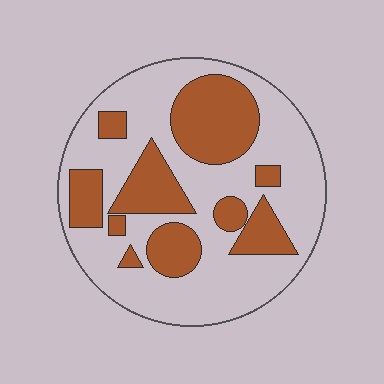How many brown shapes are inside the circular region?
10.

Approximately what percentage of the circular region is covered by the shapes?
Approximately 35%.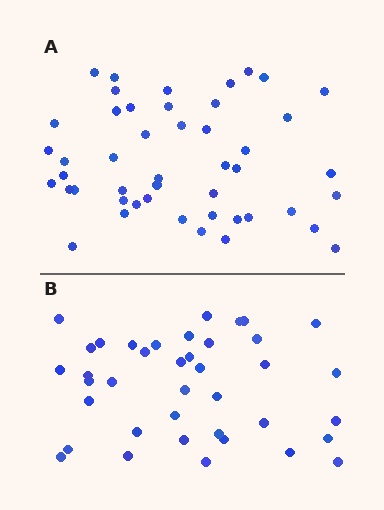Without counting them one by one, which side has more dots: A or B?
Region A (the top region) has more dots.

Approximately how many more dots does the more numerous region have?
Region A has roughly 8 or so more dots than region B.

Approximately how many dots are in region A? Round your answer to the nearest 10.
About 50 dots. (The exact count is 47, which rounds to 50.)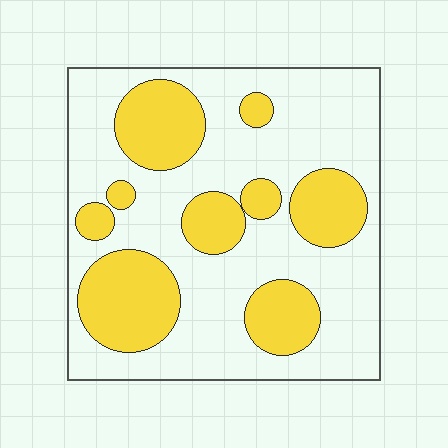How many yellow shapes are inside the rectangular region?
9.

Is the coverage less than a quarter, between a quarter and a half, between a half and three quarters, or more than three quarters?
Between a quarter and a half.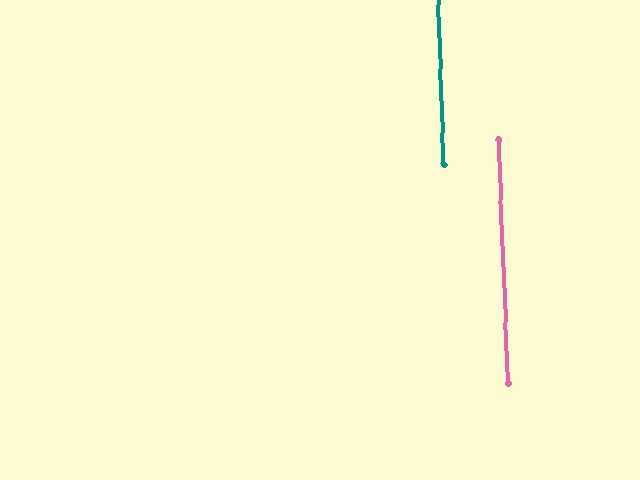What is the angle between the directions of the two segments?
Approximately 1 degree.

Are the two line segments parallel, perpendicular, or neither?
Parallel — their directions differ by only 0.6°.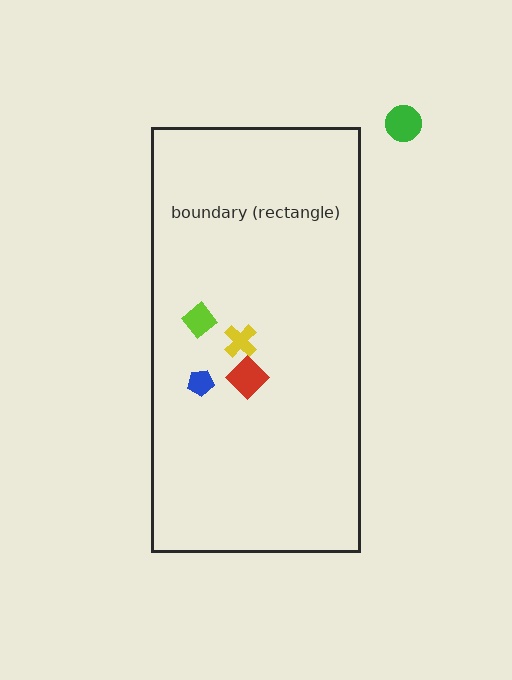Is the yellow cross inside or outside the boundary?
Inside.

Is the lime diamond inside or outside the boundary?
Inside.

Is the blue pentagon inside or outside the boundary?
Inside.